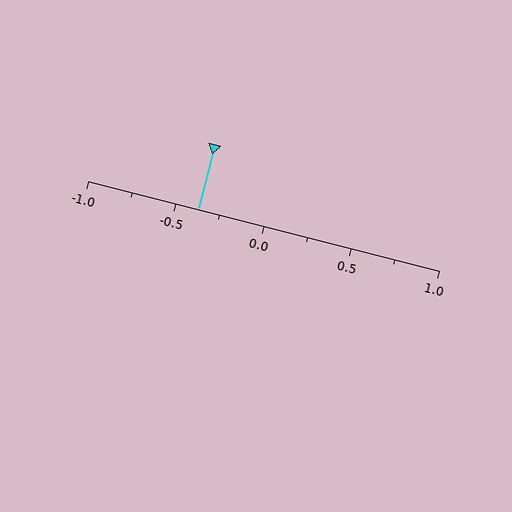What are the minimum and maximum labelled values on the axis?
The axis runs from -1.0 to 1.0.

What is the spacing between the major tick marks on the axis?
The major ticks are spaced 0.5 apart.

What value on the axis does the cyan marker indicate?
The marker indicates approximately -0.38.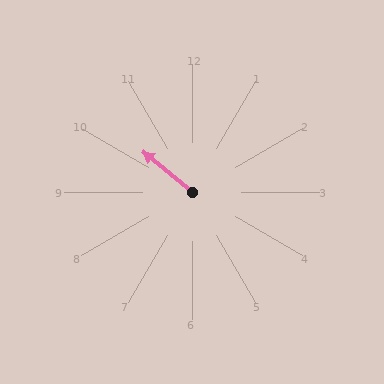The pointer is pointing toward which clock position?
Roughly 10 o'clock.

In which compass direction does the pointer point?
Northwest.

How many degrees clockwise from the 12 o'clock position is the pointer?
Approximately 310 degrees.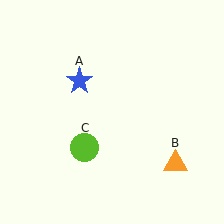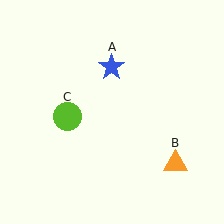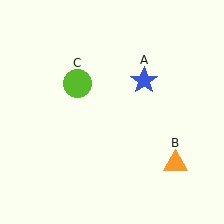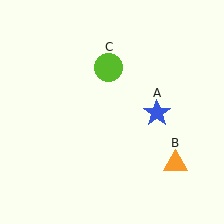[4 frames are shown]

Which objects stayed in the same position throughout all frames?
Orange triangle (object B) remained stationary.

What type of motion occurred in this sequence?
The blue star (object A), lime circle (object C) rotated clockwise around the center of the scene.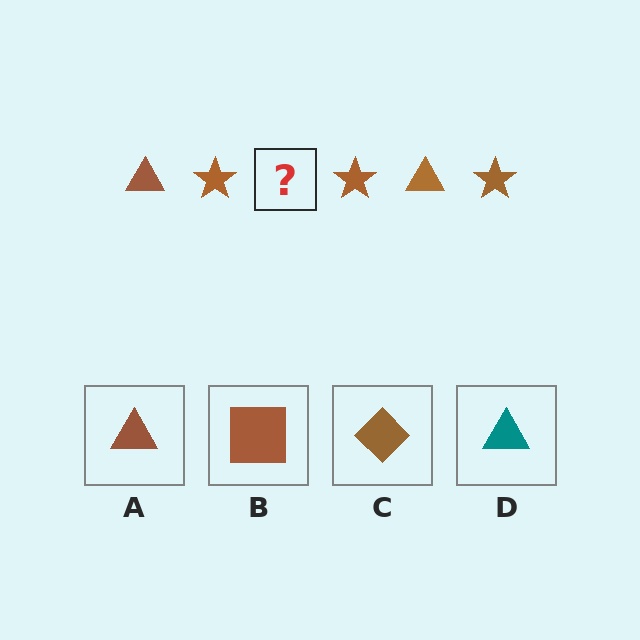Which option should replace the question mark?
Option A.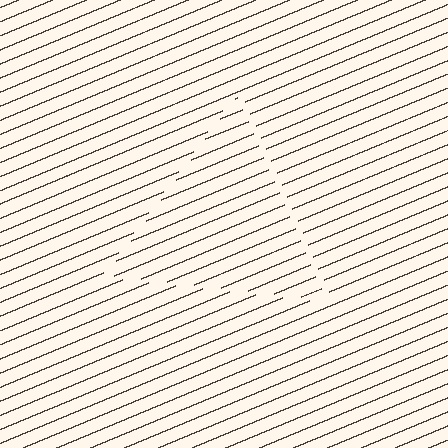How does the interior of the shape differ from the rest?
The interior of the shape contains the same grating, shifted by half a period — the contour is defined by the phase discontinuity where line-ends from the inner and outer gratings abut.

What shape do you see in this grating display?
An illusory triangle. The interior of the shape contains the same grating, shifted by half a period — the contour is defined by the phase discontinuity where line-ends from the inner and outer gratings abut.